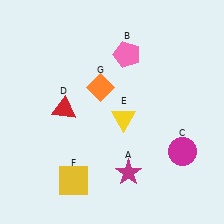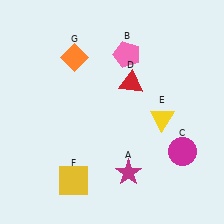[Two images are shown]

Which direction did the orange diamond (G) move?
The orange diamond (G) moved up.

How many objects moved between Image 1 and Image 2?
3 objects moved between the two images.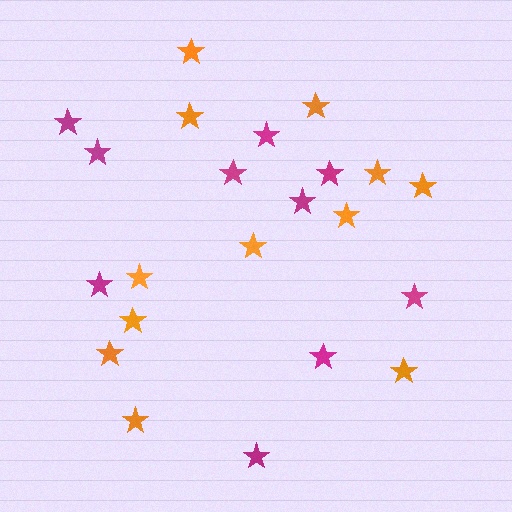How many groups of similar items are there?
There are 2 groups: one group of orange stars (12) and one group of magenta stars (10).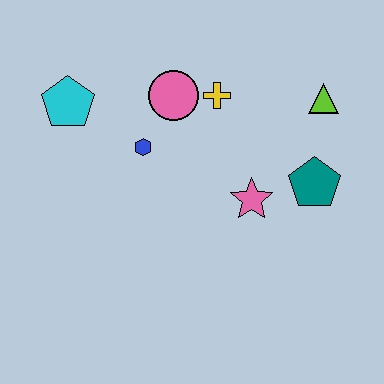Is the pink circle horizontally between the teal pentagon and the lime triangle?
No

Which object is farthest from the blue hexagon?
The lime triangle is farthest from the blue hexagon.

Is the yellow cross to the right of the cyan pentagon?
Yes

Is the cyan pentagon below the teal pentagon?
No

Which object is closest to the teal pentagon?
The pink star is closest to the teal pentagon.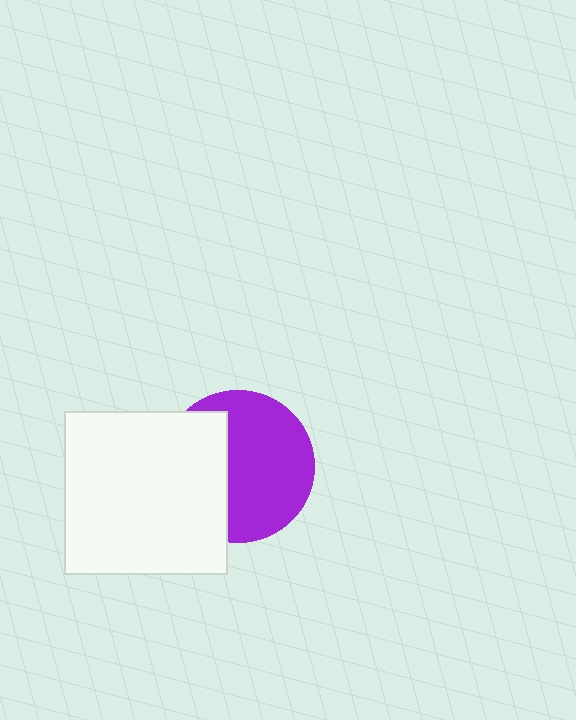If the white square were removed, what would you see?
You would see the complete purple circle.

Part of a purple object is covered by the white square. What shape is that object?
It is a circle.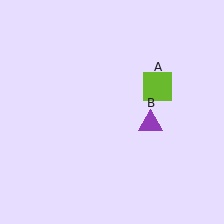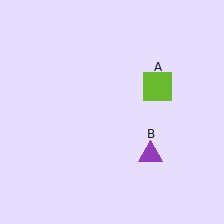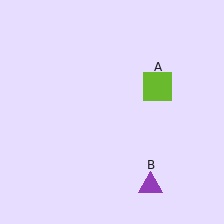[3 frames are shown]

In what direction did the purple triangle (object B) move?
The purple triangle (object B) moved down.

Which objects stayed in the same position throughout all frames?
Lime square (object A) remained stationary.